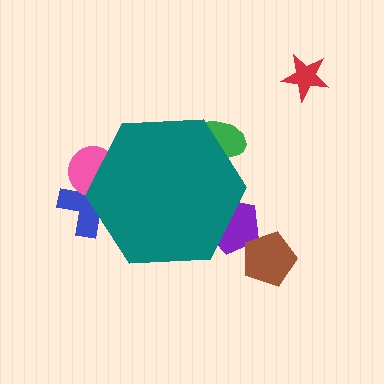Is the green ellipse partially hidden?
Yes, the green ellipse is partially hidden behind the teal hexagon.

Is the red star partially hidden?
No, the red star is fully visible.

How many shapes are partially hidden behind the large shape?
4 shapes are partially hidden.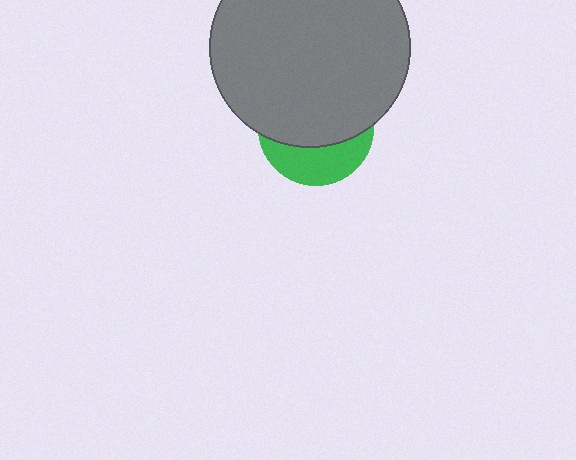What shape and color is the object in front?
The object in front is a gray circle.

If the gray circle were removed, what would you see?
You would see the complete green circle.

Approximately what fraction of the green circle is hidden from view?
Roughly 65% of the green circle is hidden behind the gray circle.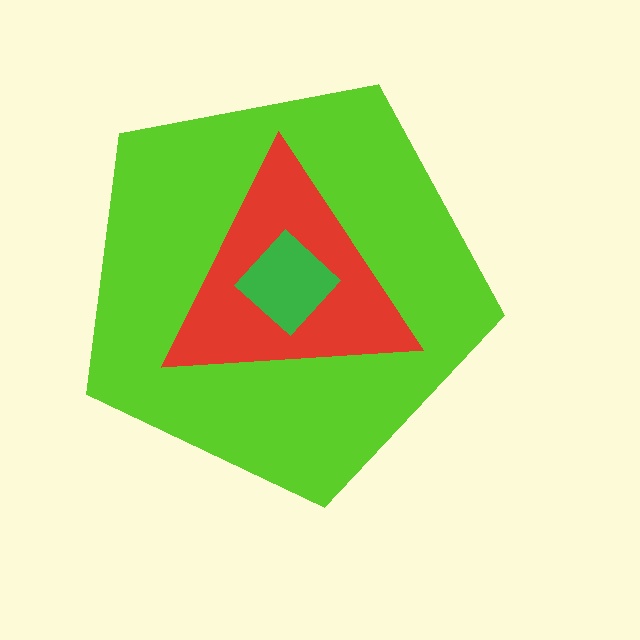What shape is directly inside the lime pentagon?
The red triangle.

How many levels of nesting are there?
3.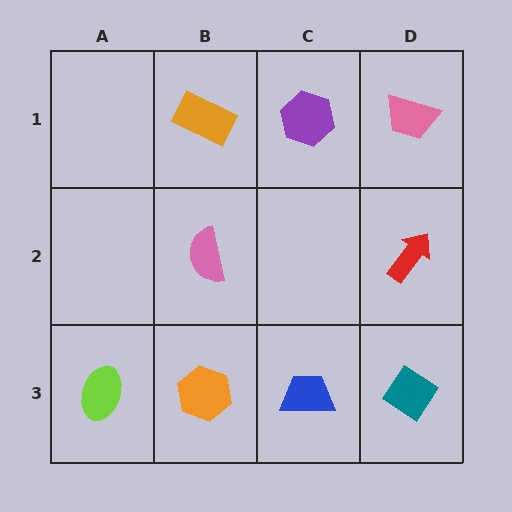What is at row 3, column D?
A teal diamond.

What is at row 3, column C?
A blue trapezoid.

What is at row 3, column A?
A lime ellipse.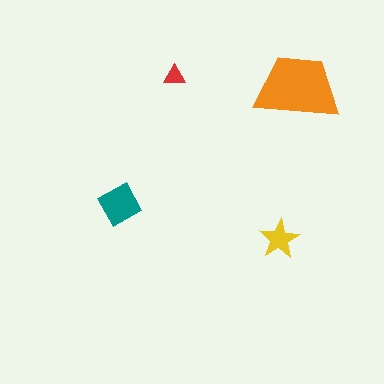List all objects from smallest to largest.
The red triangle, the yellow star, the teal diamond, the orange trapezoid.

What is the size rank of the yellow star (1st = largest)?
3rd.